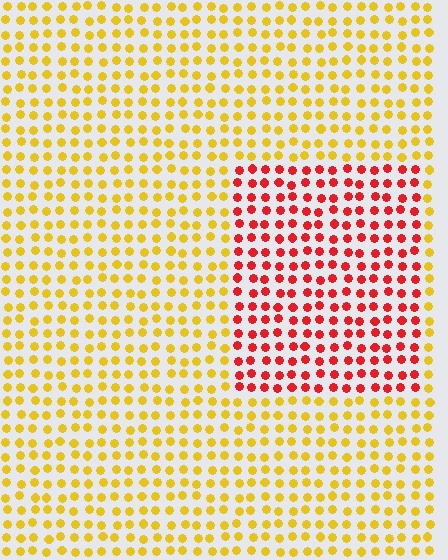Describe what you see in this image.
The image is filled with small yellow elements in a uniform arrangement. A rectangle-shaped region is visible where the elements are tinted to a slightly different hue, forming a subtle color boundary.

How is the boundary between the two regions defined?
The boundary is defined purely by a slight shift in hue (about 54 degrees). Spacing, size, and orientation are identical on both sides.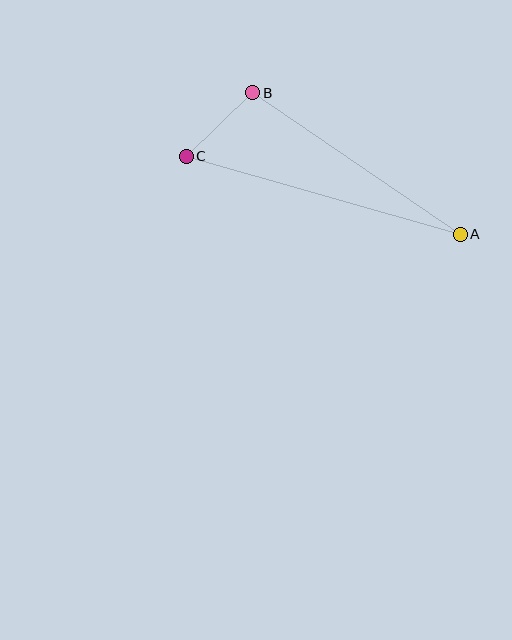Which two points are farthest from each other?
Points A and C are farthest from each other.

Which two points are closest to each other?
Points B and C are closest to each other.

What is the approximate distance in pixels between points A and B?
The distance between A and B is approximately 251 pixels.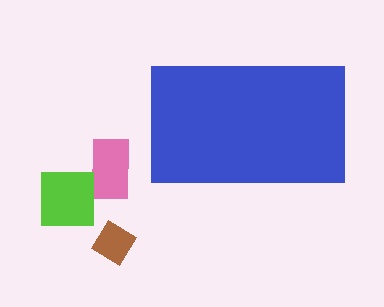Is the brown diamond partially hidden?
No, the brown diamond is fully visible.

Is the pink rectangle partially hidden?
No, the pink rectangle is fully visible.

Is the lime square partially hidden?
No, the lime square is fully visible.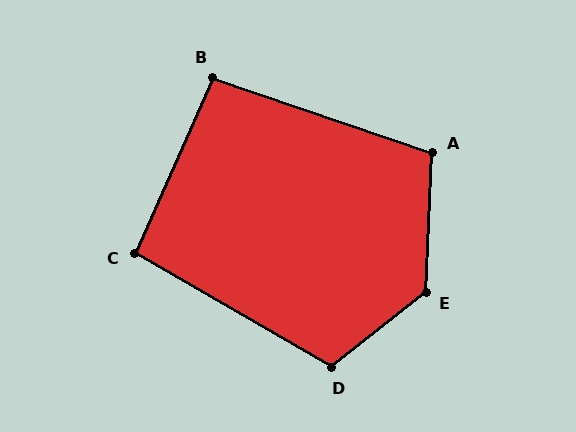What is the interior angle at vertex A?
Approximately 106 degrees (obtuse).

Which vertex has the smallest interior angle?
B, at approximately 95 degrees.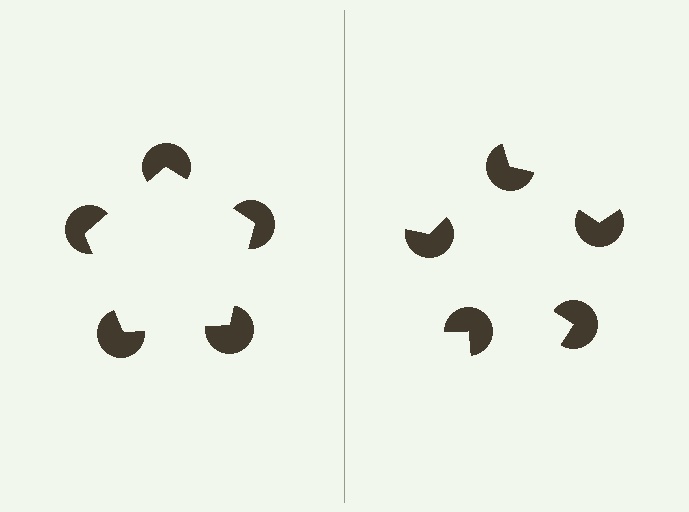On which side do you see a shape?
An illusory pentagon appears on the left side. On the right side the wedge cuts are rotated, so no coherent shape forms.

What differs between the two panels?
The pac-man discs are positioned identically on both sides; only the wedge orientations differ. On the left they align to a pentagon; on the right they are misaligned.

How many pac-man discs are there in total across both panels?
10 — 5 on each side.